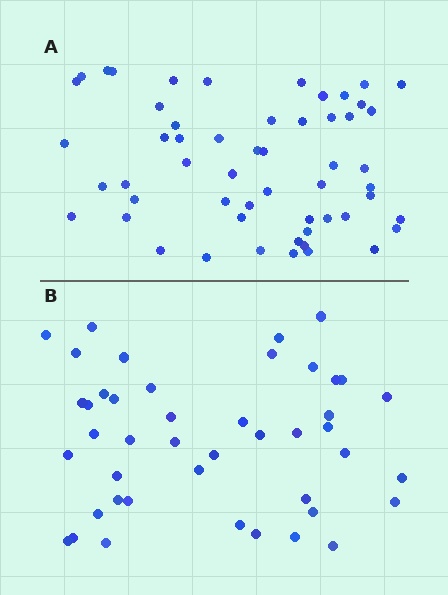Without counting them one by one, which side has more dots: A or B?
Region A (the top region) has more dots.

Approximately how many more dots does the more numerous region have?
Region A has roughly 12 or so more dots than region B.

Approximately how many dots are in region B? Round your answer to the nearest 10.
About 40 dots. (The exact count is 44, which rounds to 40.)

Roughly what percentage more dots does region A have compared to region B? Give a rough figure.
About 25% more.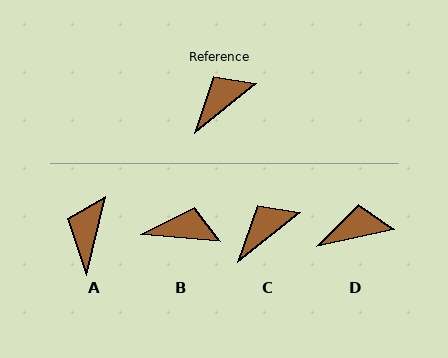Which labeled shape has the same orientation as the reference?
C.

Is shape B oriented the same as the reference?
No, it is off by about 45 degrees.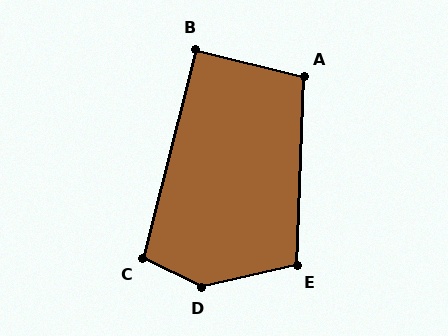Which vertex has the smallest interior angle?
B, at approximately 90 degrees.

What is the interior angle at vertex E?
Approximately 105 degrees (obtuse).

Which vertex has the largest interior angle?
D, at approximately 141 degrees.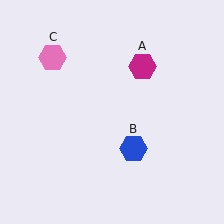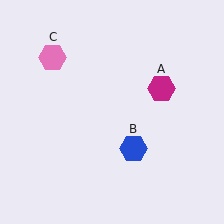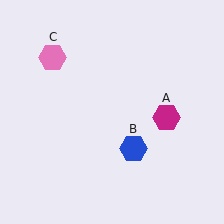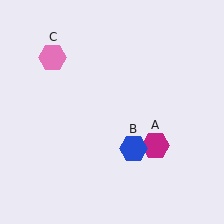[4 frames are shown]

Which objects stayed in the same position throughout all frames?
Blue hexagon (object B) and pink hexagon (object C) remained stationary.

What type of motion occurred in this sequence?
The magenta hexagon (object A) rotated clockwise around the center of the scene.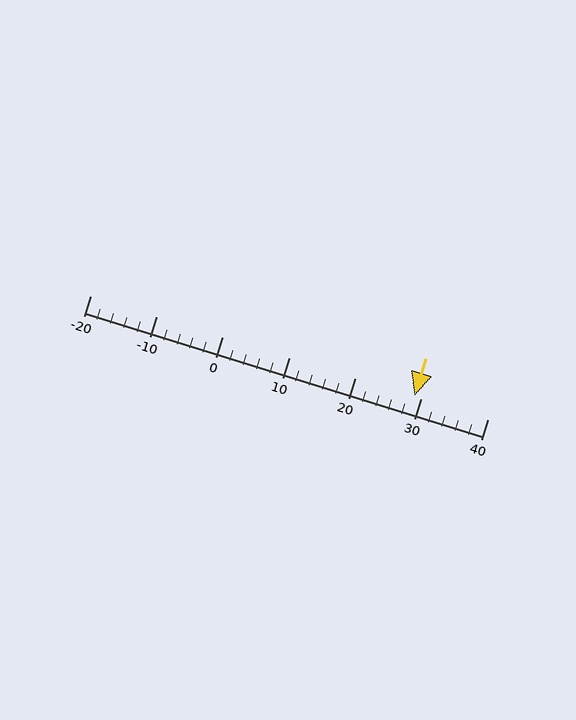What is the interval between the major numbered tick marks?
The major tick marks are spaced 10 units apart.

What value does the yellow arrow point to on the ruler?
The yellow arrow points to approximately 29.